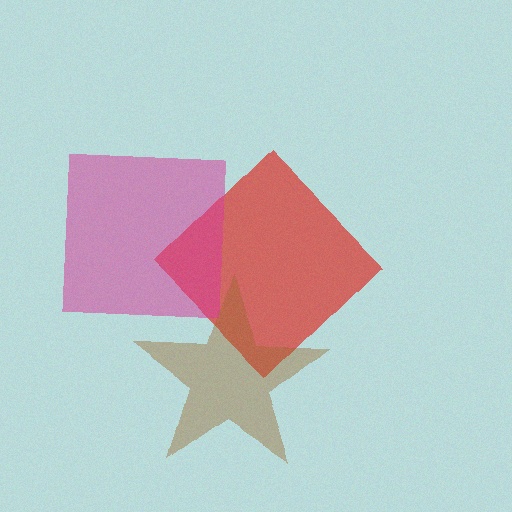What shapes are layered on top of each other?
The layered shapes are: a red diamond, a brown star, a magenta square.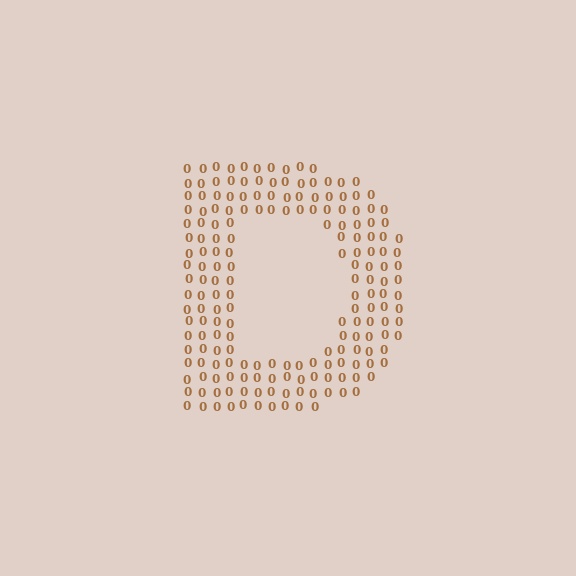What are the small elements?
The small elements are digit 0's.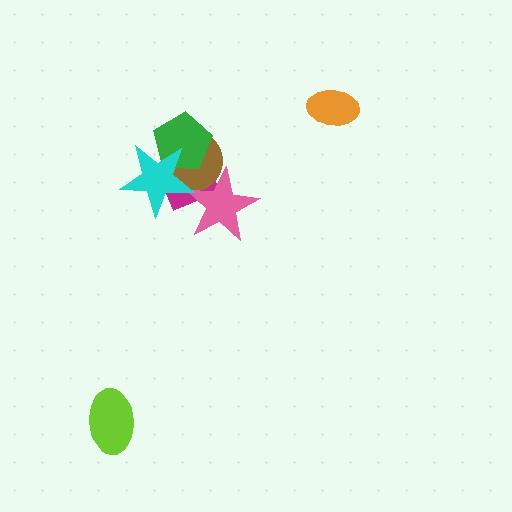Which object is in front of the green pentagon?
The cyan star is in front of the green pentagon.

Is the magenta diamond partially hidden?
Yes, it is partially covered by another shape.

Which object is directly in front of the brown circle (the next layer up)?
The green pentagon is directly in front of the brown circle.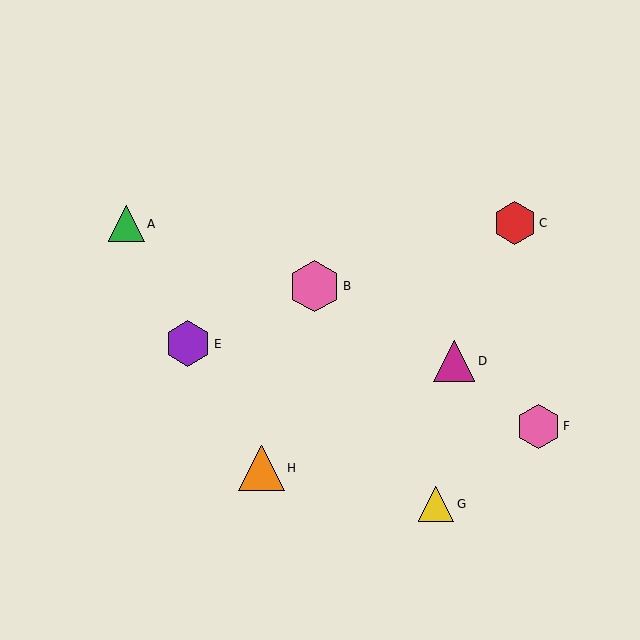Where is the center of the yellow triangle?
The center of the yellow triangle is at (436, 504).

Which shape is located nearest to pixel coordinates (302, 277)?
The pink hexagon (labeled B) at (314, 286) is nearest to that location.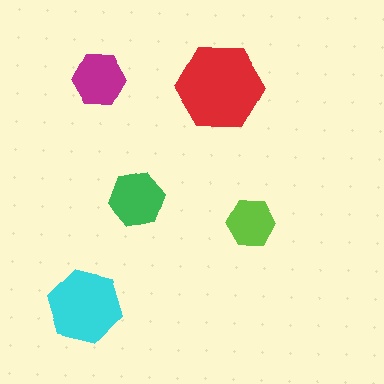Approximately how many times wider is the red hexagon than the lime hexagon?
About 2 times wider.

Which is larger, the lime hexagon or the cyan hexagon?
The cyan one.